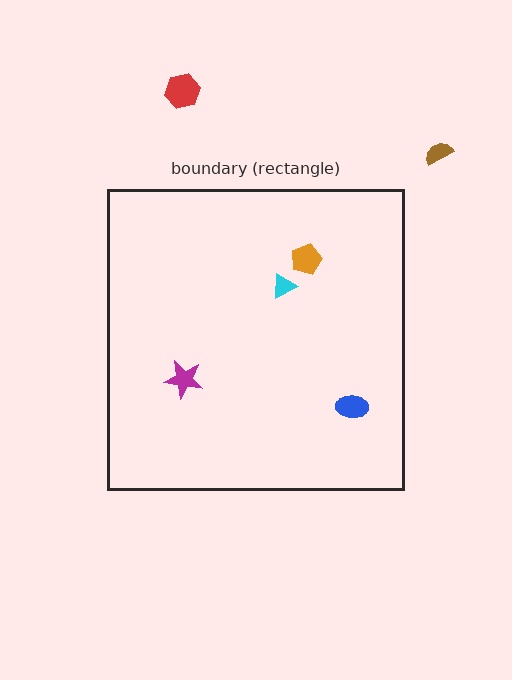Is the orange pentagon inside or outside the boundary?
Inside.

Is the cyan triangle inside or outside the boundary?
Inside.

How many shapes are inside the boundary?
4 inside, 2 outside.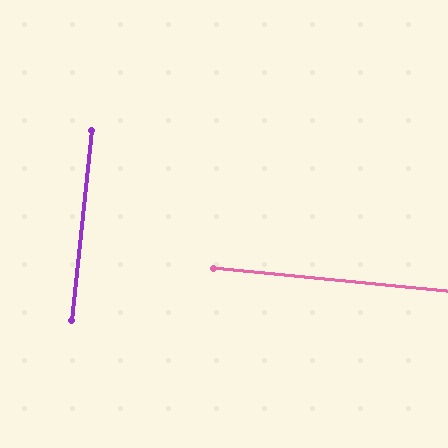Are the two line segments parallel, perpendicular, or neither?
Perpendicular — they meet at approximately 90°.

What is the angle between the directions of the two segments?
Approximately 90 degrees.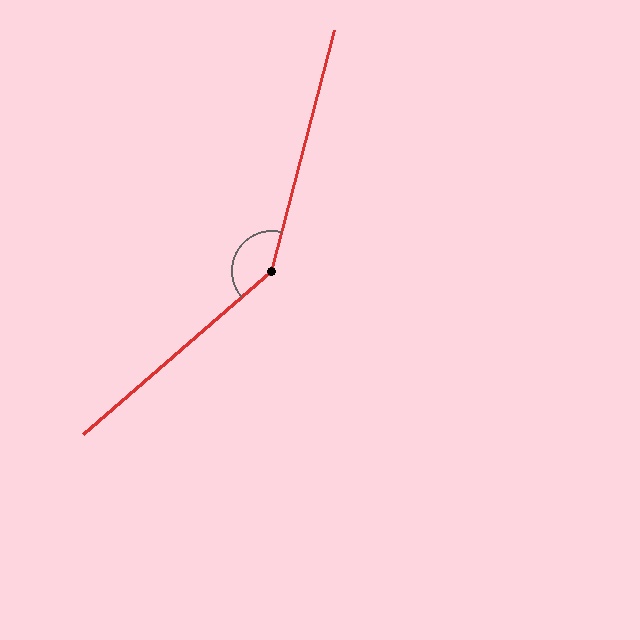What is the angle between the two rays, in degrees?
Approximately 145 degrees.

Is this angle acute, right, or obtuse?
It is obtuse.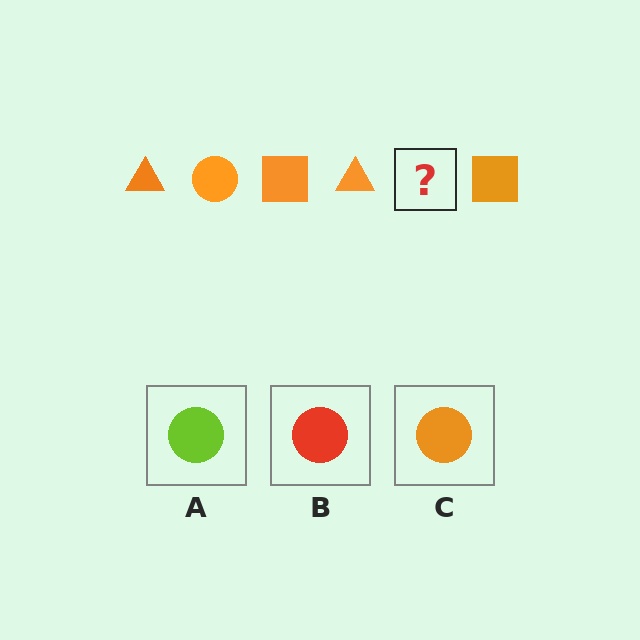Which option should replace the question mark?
Option C.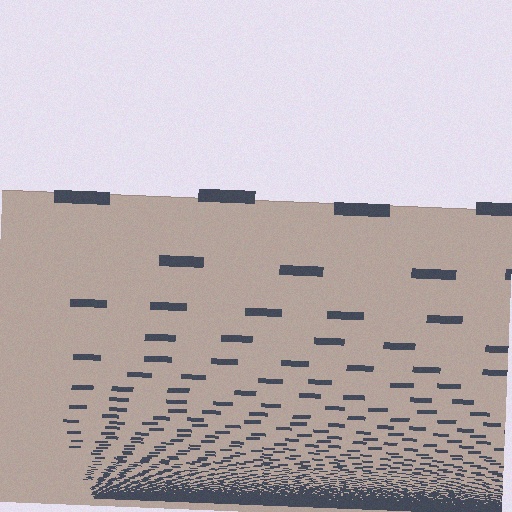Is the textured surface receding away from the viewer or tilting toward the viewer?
The surface appears to tilt toward the viewer. Texture elements get larger and sparser toward the top.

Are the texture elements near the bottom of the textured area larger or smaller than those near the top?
Smaller. The gradient is inverted — elements near the bottom are smaller and denser.